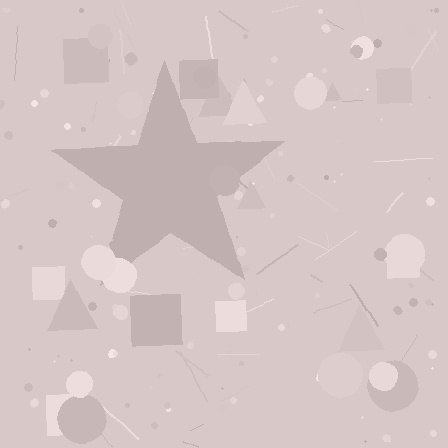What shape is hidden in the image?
A star is hidden in the image.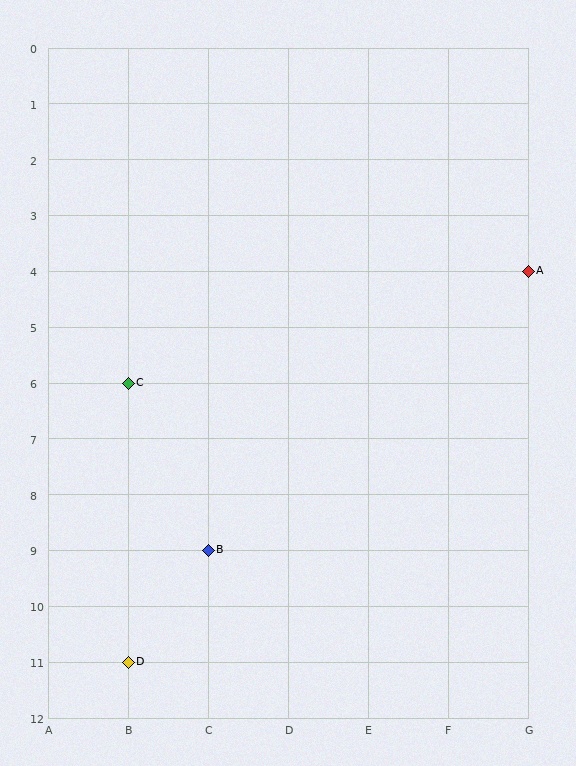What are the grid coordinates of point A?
Point A is at grid coordinates (G, 4).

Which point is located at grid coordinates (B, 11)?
Point D is at (B, 11).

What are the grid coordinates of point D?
Point D is at grid coordinates (B, 11).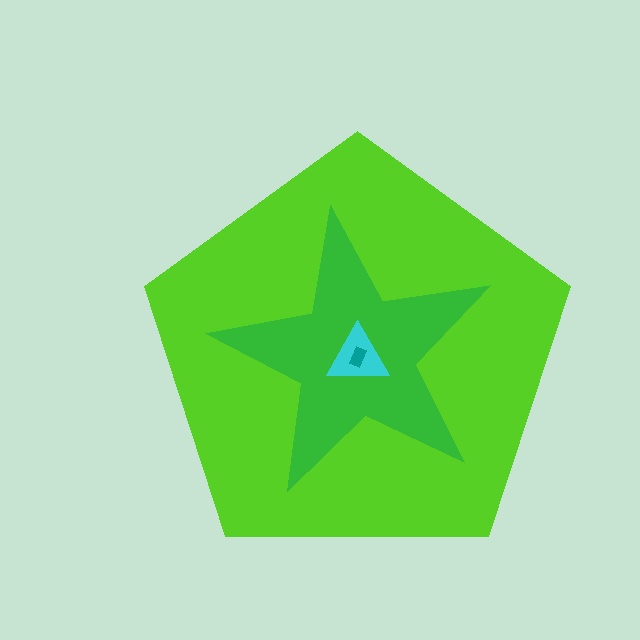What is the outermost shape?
The lime pentagon.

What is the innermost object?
The teal rectangle.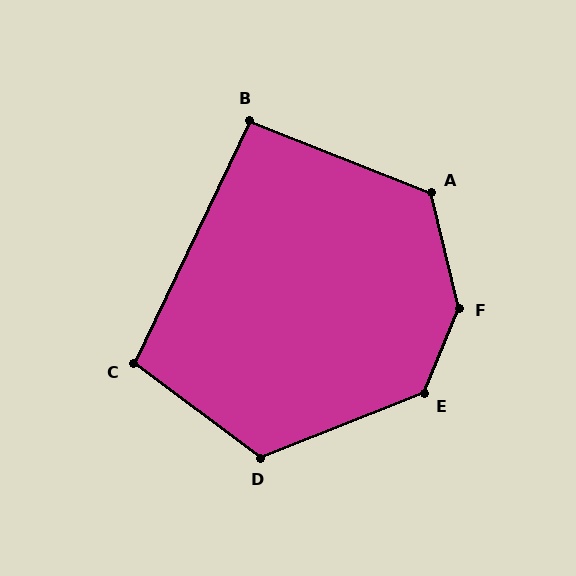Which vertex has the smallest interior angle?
B, at approximately 94 degrees.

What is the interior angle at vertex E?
Approximately 134 degrees (obtuse).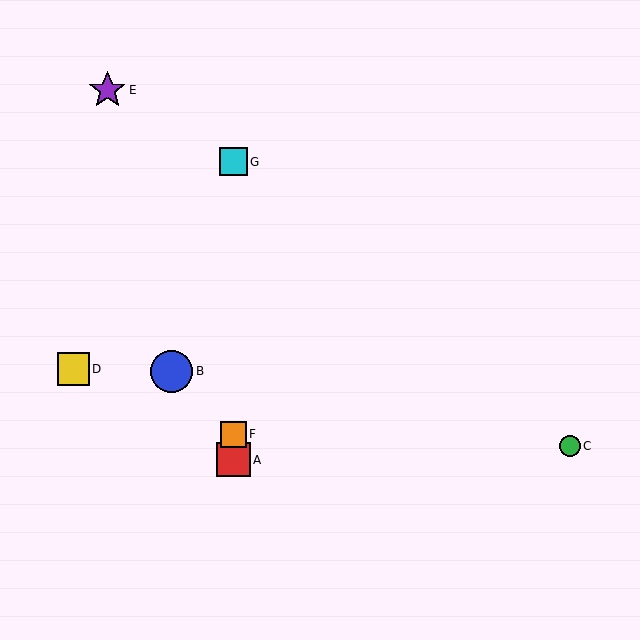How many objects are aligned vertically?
3 objects (A, F, G) are aligned vertically.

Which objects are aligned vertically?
Objects A, F, G are aligned vertically.